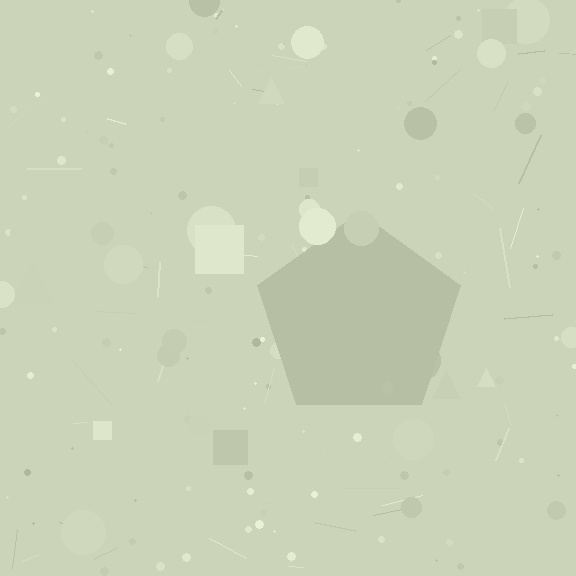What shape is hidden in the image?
A pentagon is hidden in the image.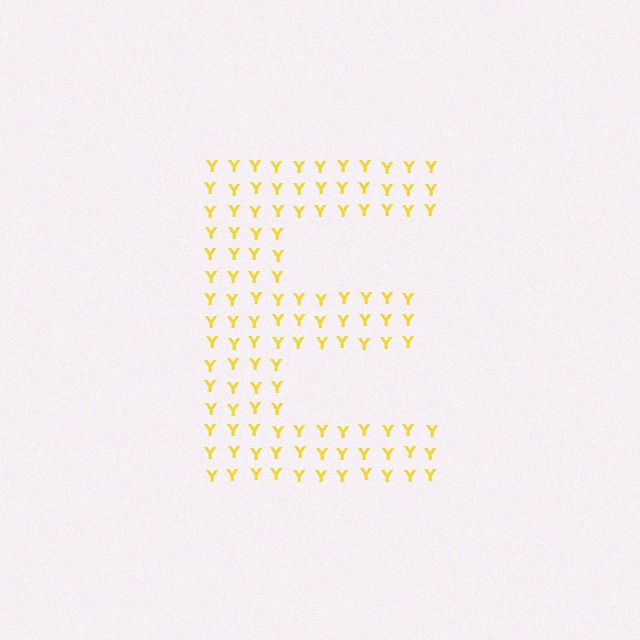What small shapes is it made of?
It is made of small letter Y's.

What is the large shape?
The large shape is the letter E.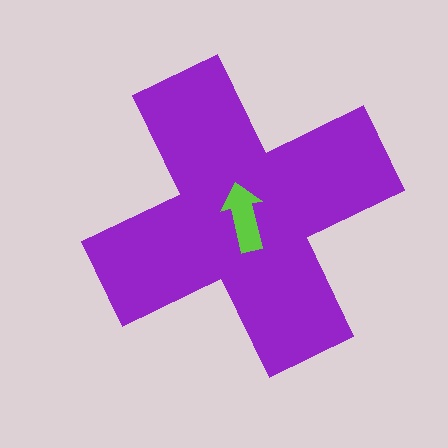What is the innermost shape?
The lime arrow.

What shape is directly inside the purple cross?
The lime arrow.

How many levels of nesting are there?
2.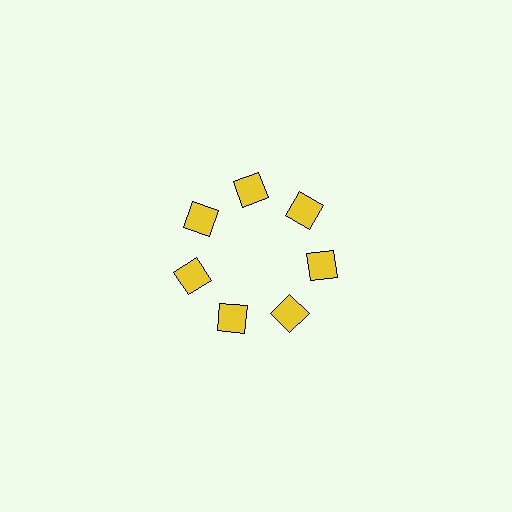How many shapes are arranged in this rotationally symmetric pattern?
There are 7 shapes, arranged in 7 groups of 1.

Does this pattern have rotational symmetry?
Yes, this pattern has 7-fold rotational symmetry. It looks the same after rotating 51 degrees around the center.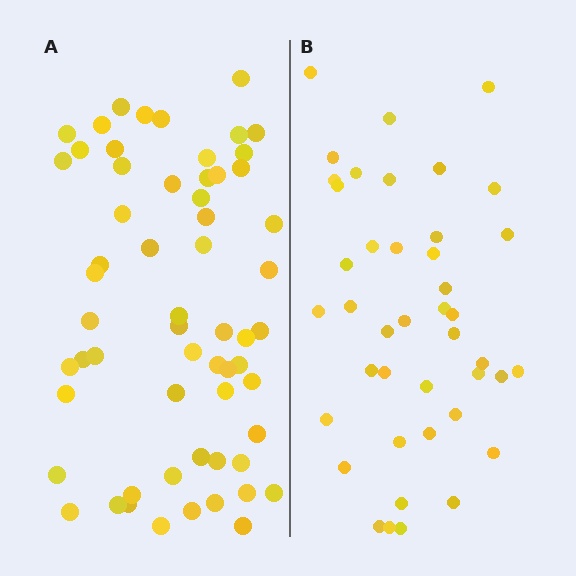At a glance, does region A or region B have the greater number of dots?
Region A (the left region) has more dots.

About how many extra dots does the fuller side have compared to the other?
Region A has approximately 20 more dots than region B.